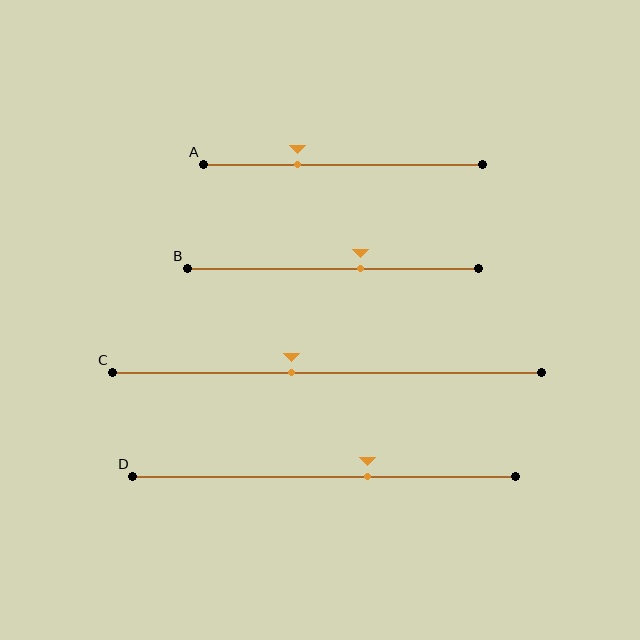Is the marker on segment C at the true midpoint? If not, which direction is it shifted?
No, the marker on segment C is shifted to the left by about 8% of the segment length.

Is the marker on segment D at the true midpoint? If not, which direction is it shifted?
No, the marker on segment D is shifted to the right by about 11% of the segment length.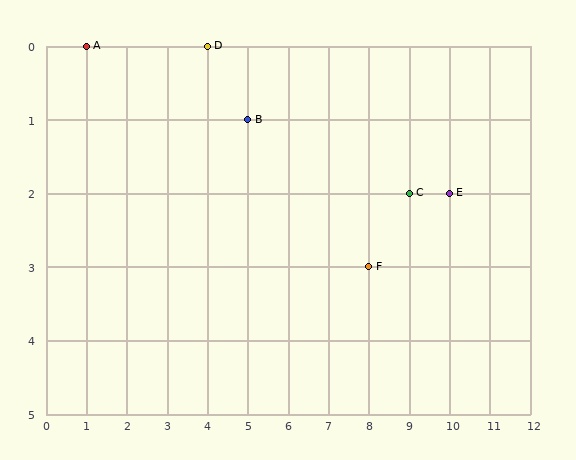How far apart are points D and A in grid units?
Points D and A are 3 columns apart.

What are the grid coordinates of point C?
Point C is at grid coordinates (9, 2).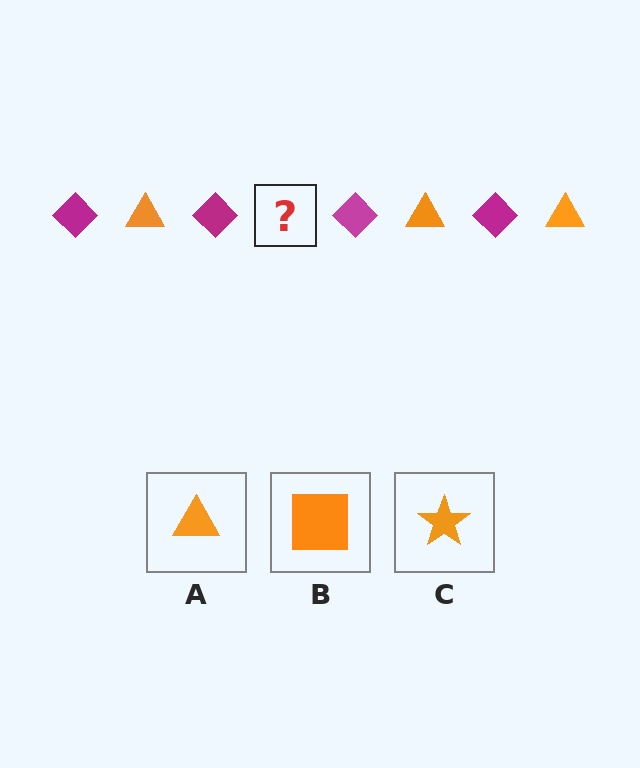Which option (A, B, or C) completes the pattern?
A.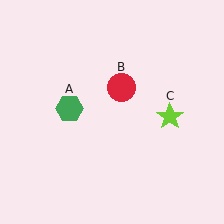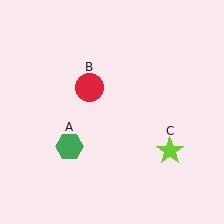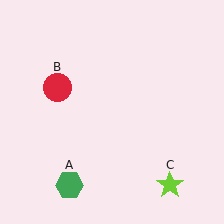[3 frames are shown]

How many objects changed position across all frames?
3 objects changed position: green hexagon (object A), red circle (object B), lime star (object C).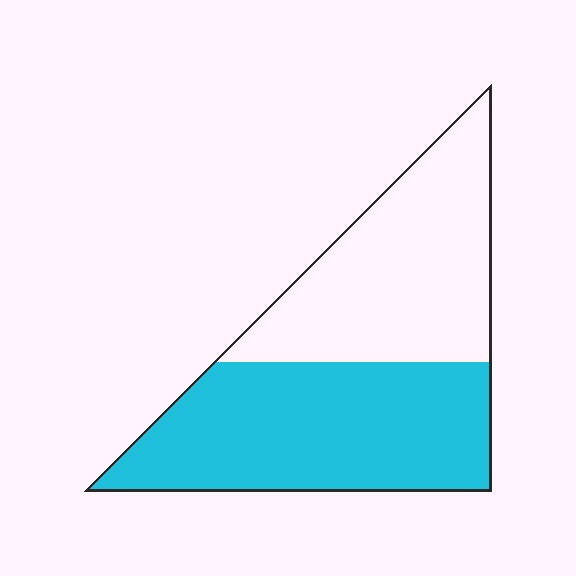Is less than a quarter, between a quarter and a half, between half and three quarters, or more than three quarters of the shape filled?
Between half and three quarters.